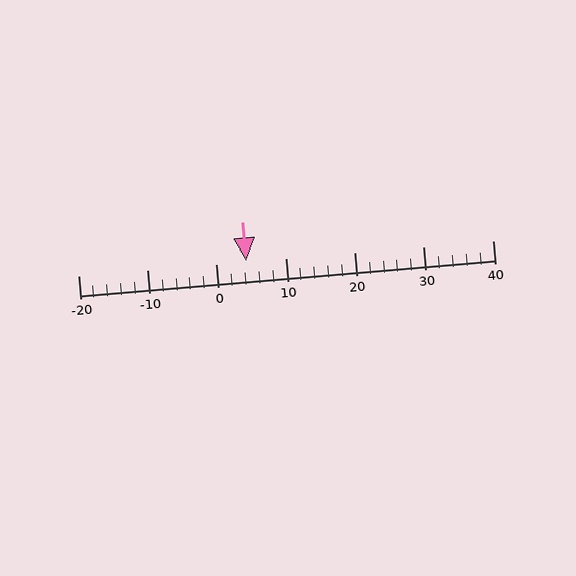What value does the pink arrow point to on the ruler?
The pink arrow points to approximately 4.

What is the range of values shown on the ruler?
The ruler shows values from -20 to 40.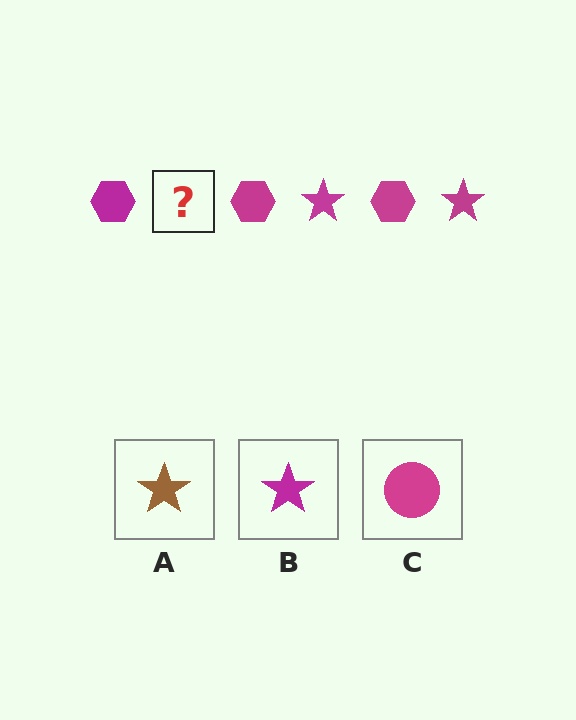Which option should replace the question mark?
Option B.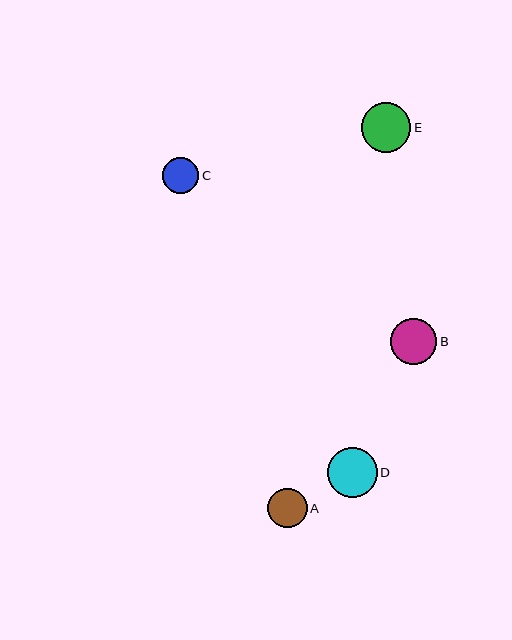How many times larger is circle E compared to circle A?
Circle E is approximately 1.3 times the size of circle A.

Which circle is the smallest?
Circle C is the smallest with a size of approximately 37 pixels.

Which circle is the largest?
Circle D is the largest with a size of approximately 50 pixels.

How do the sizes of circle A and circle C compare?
Circle A and circle C are approximately the same size.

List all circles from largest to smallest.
From largest to smallest: D, E, B, A, C.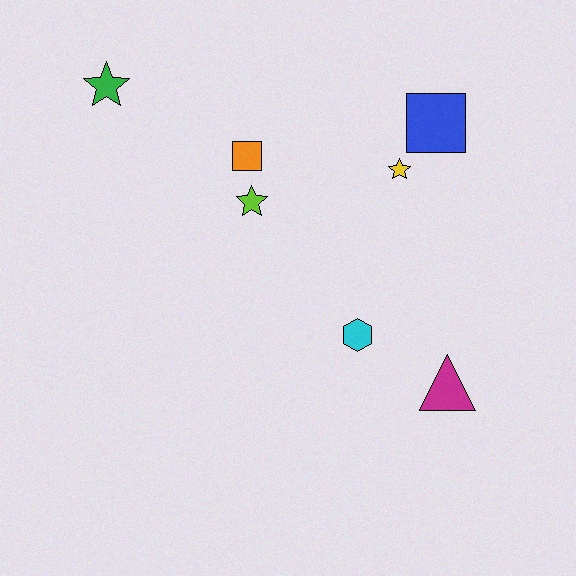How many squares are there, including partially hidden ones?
There are 2 squares.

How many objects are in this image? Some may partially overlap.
There are 7 objects.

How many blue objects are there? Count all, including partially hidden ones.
There is 1 blue object.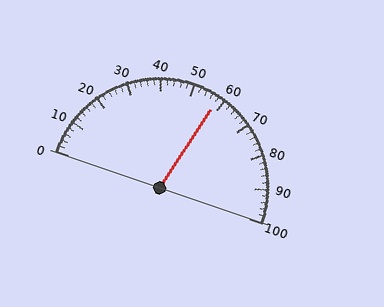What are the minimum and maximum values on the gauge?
The gauge ranges from 0 to 100.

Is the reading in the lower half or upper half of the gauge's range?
The reading is in the upper half of the range (0 to 100).